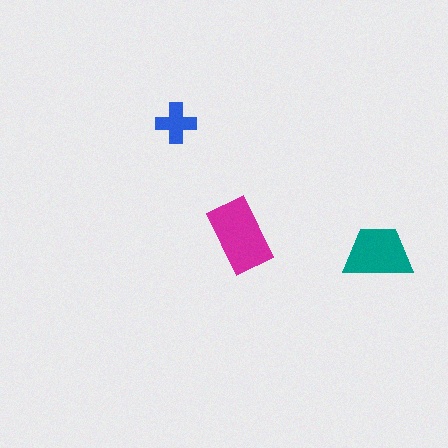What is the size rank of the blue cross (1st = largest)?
3rd.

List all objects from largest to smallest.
The magenta rectangle, the teal trapezoid, the blue cross.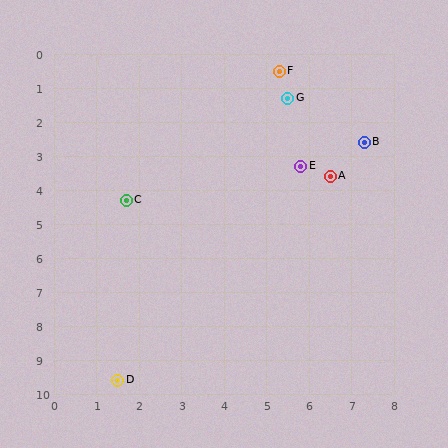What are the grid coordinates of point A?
Point A is at approximately (6.5, 3.6).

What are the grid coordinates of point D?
Point D is at approximately (1.5, 9.6).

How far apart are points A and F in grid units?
Points A and F are about 3.3 grid units apart.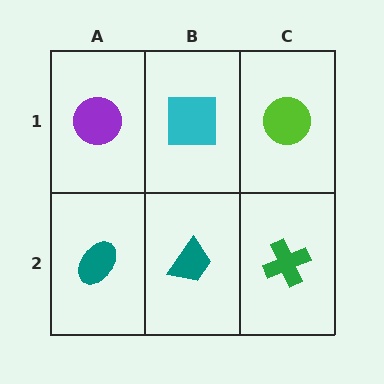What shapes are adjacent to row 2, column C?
A lime circle (row 1, column C), a teal trapezoid (row 2, column B).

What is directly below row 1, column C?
A green cross.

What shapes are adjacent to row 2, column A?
A purple circle (row 1, column A), a teal trapezoid (row 2, column B).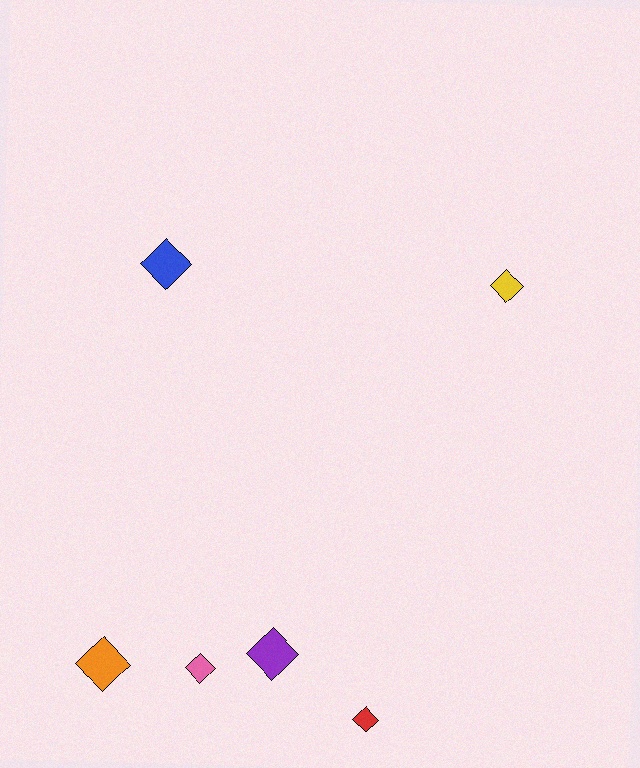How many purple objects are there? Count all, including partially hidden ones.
There is 1 purple object.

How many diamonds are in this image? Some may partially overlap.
There are 6 diamonds.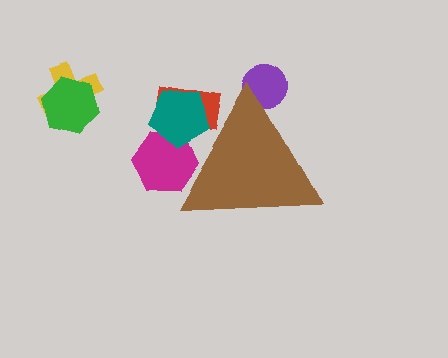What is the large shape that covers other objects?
A brown triangle.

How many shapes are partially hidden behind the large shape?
4 shapes are partially hidden.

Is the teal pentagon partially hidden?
Yes, the teal pentagon is partially hidden behind the brown triangle.